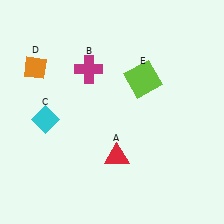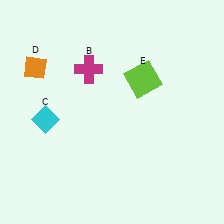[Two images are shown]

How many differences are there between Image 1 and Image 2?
There is 1 difference between the two images.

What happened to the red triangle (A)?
The red triangle (A) was removed in Image 2. It was in the bottom-right area of Image 1.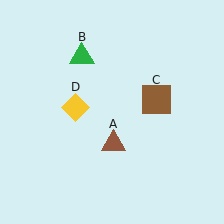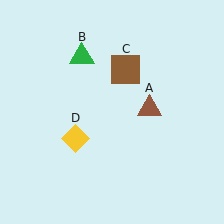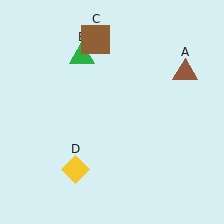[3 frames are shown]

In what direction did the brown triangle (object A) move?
The brown triangle (object A) moved up and to the right.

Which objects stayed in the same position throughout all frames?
Green triangle (object B) remained stationary.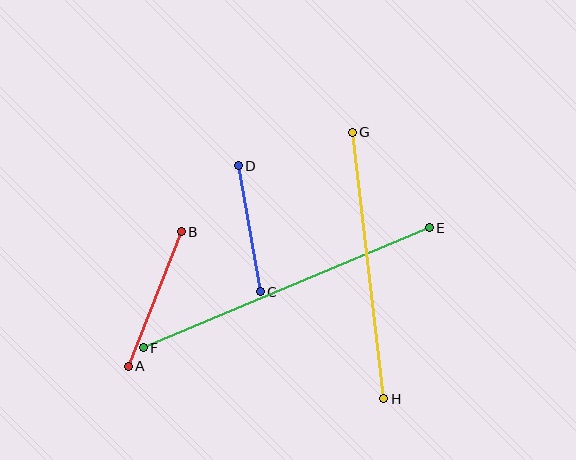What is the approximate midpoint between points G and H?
The midpoint is at approximately (368, 266) pixels.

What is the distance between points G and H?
The distance is approximately 269 pixels.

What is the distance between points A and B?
The distance is approximately 145 pixels.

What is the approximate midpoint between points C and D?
The midpoint is at approximately (249, 229) pixels.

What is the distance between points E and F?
The distance is approximately 310 pixels.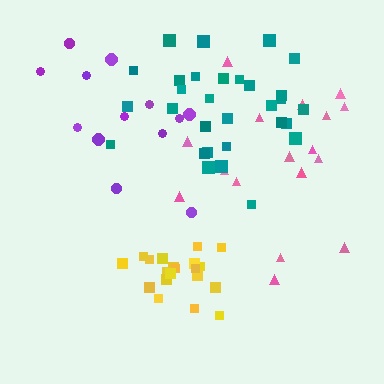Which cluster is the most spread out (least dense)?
Purple.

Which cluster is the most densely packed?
Yellow.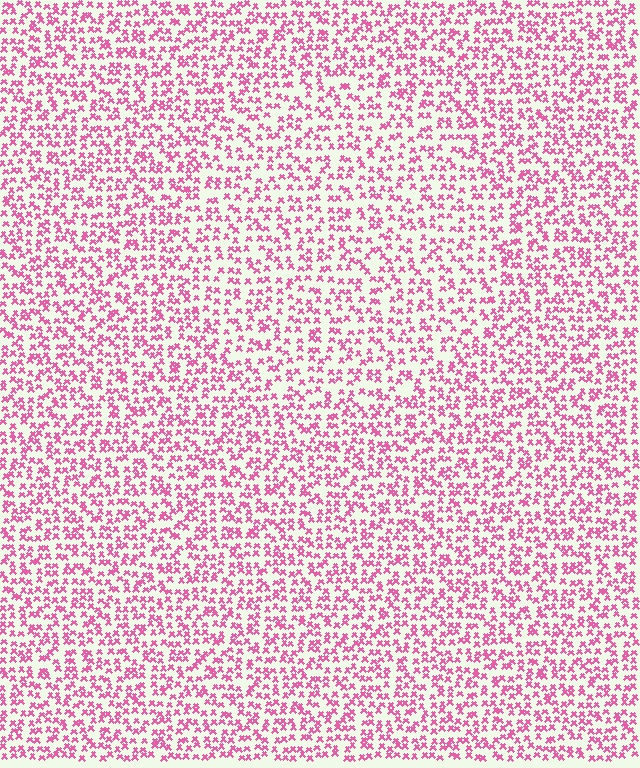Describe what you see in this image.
The image contains small pink elements arranged at two different densities. A circle-shaped region is visible where the elements are less densely packed than the surrounding area.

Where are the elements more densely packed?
The elements are more densely packed outside the circle boundary.